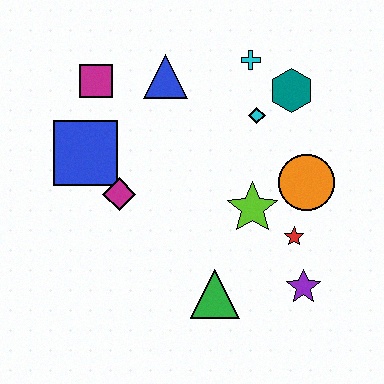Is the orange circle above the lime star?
Yes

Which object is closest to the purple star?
The red star is closest to the purple star.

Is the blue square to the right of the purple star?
No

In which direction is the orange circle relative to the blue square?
The orange circle is to the right of the blue square.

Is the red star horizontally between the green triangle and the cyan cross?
No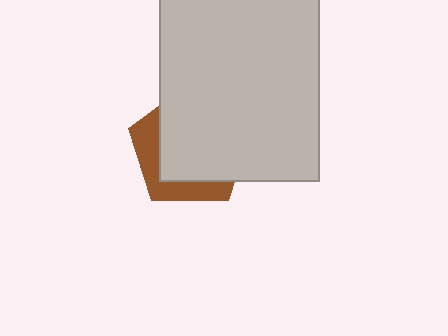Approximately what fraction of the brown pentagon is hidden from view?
Roughly 68% of the brown pentagon is hidden behind the light gray rectangle.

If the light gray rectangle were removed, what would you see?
You would see the complete brown pentagon.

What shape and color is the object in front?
The object in front is a light gray rectangle.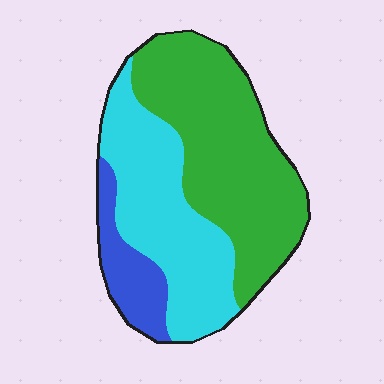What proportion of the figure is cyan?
Cyan takes up about three eighths (3/8) of the figure.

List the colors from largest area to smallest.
From largest to smallest: green, cyan, blue.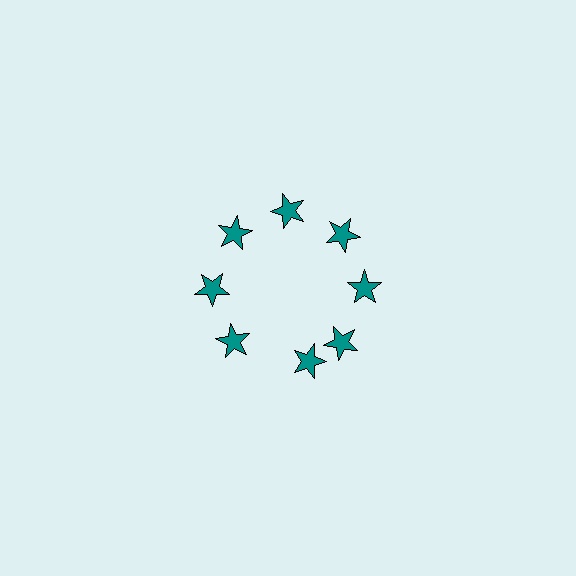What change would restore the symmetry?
The symmetry would be restored by rotating it back into even spacing with its neighbors so that all 8 stars sit at equal angles and equal distance from the center.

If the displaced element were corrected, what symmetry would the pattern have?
It would have 8-fold rotational symmetry — the pattern would map onto itself every 45 degrees.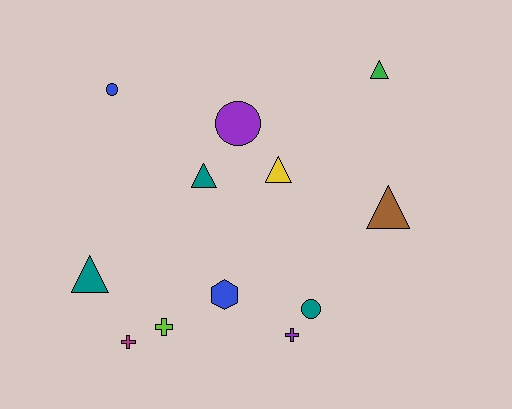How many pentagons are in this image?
There are no pentagons.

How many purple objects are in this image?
There are 2 purple objects.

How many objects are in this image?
There are 12 objects.